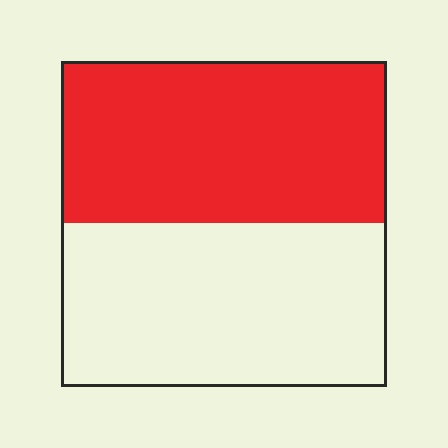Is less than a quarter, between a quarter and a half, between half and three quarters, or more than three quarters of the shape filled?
Between a quarter and a half.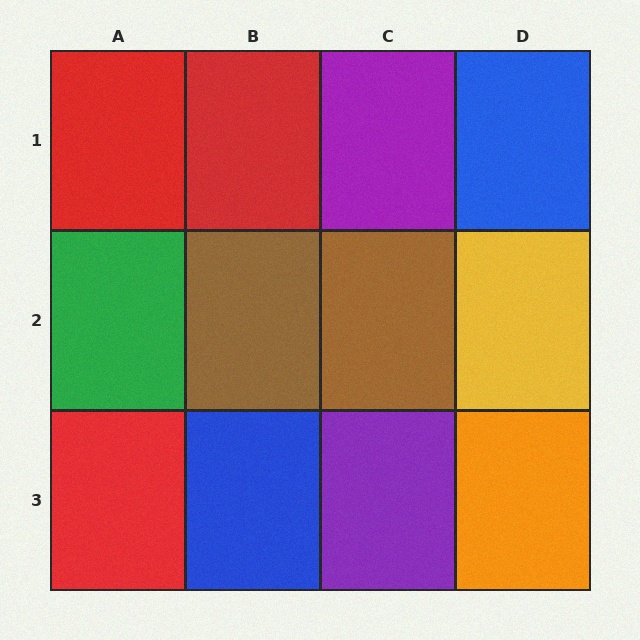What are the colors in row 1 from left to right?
Red, red, purple, blue.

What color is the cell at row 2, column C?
Brown.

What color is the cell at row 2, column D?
Yellow.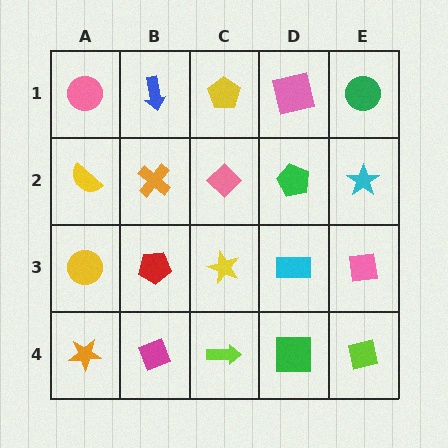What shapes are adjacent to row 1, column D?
A green pentagon (row 2, column D), a yellow pentagon (row 1, column C), a green circle (row 1, column E).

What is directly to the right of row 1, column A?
A blue arrow.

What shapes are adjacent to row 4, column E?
A pink square (row 3, column E), a green square (row 4, column D).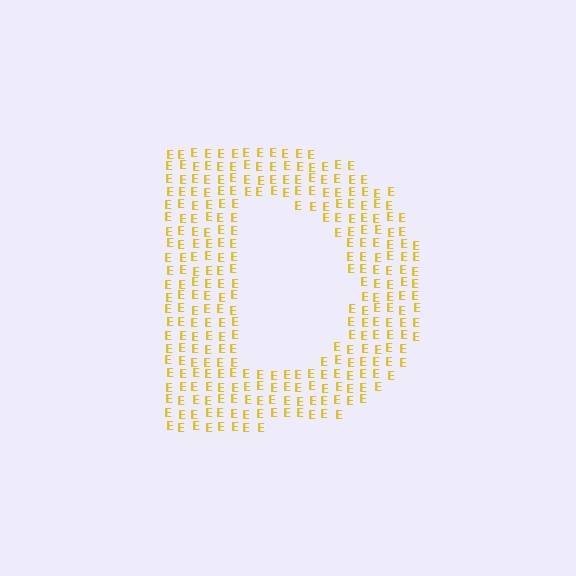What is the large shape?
The large shape is the letter D.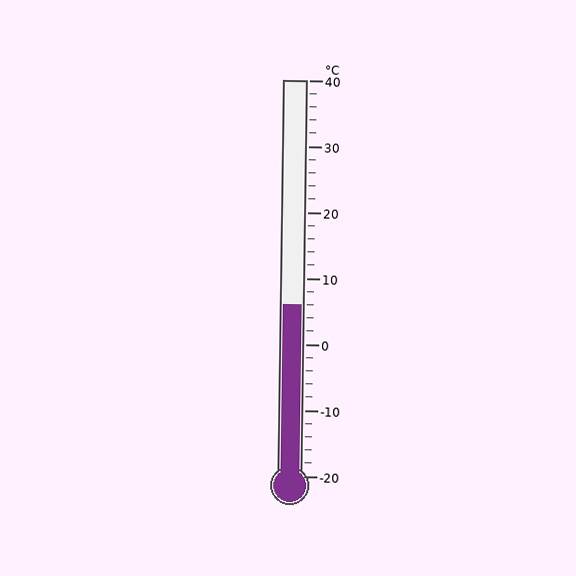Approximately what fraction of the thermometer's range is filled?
The thermometer is filled to approximately 45% of its range.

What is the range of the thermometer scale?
The thermometer scale ranges from -20°C to 40°C.